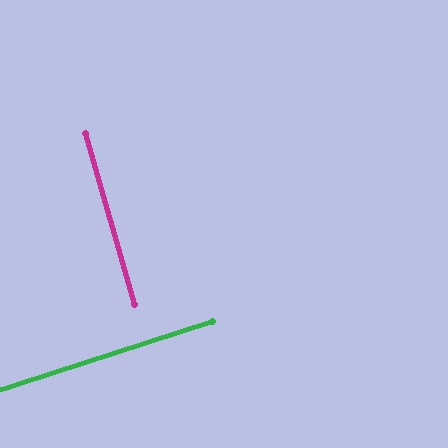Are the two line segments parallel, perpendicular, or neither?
Perpendicular — they meet at approximately 88°.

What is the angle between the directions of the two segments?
Approximately 88 degrees.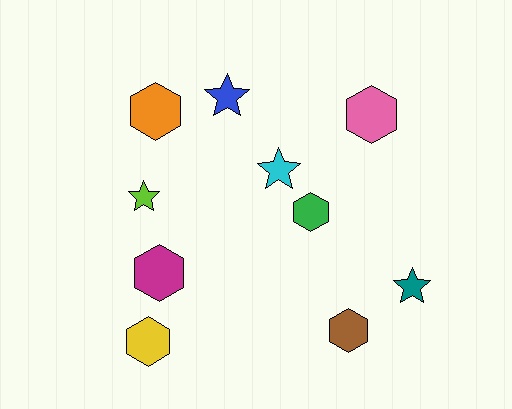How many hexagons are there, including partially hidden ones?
There are 6 hexagons.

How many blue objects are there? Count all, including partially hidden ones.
There is 1 blue object.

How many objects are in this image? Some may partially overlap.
There are 10 objects.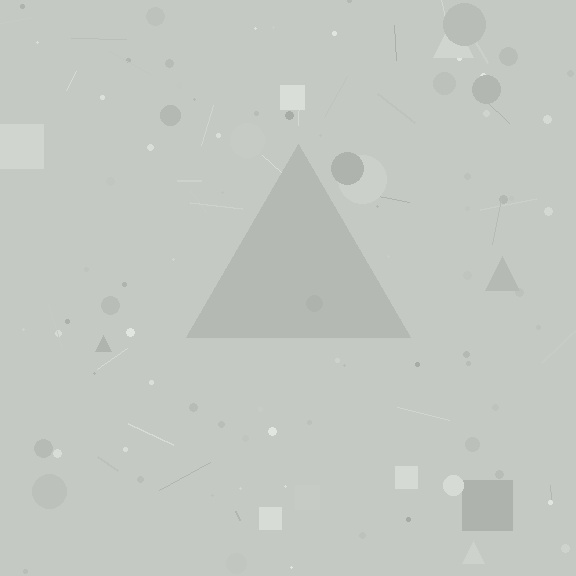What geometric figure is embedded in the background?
A triangle is embedded in the background.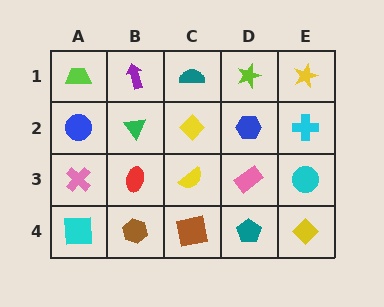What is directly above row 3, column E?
A cyan cross.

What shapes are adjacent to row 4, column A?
A pink cross (row 3, column A), a brown hexagon (row 4, column B).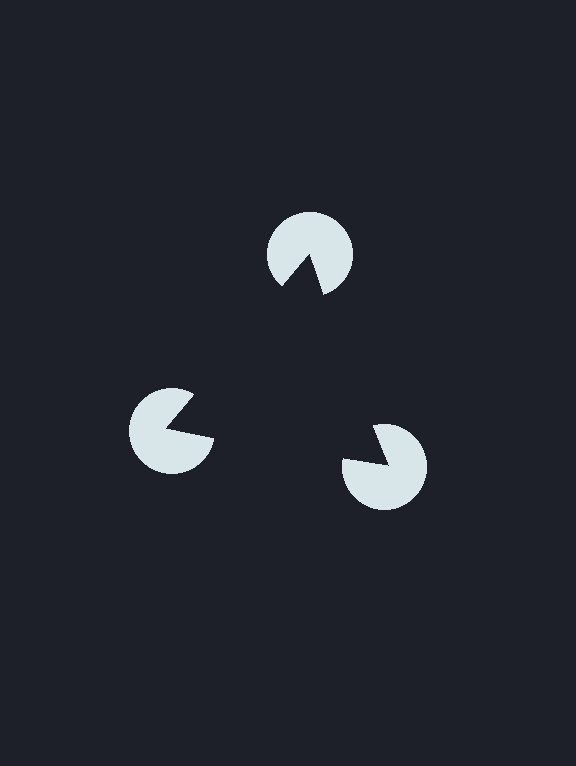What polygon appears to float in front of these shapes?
An illusory triangle — its edges are inferred from the aligned wedge cuts in the pac-man discs, not physically drawn.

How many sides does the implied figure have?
3 sides.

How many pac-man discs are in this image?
There are 3 — one at each vertex of the illusory triangle.